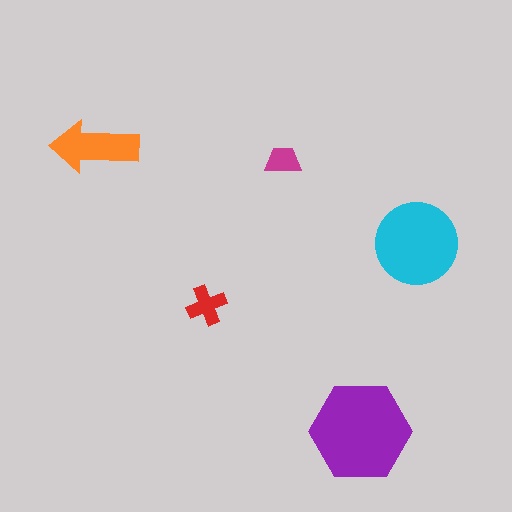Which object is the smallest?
The magenta trapezoid.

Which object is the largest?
The purple hexagon.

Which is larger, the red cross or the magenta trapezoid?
The red cross.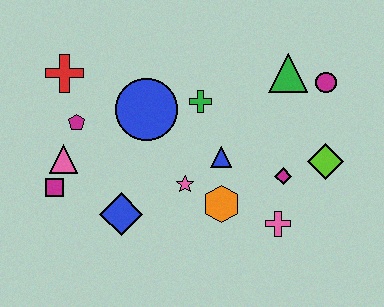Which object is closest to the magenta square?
The pink triangle is closest to the magenta square.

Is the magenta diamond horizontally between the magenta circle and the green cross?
Yes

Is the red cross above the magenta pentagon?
Yes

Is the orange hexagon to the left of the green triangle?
Yes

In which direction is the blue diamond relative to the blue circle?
The blue diamond is below the blue circle.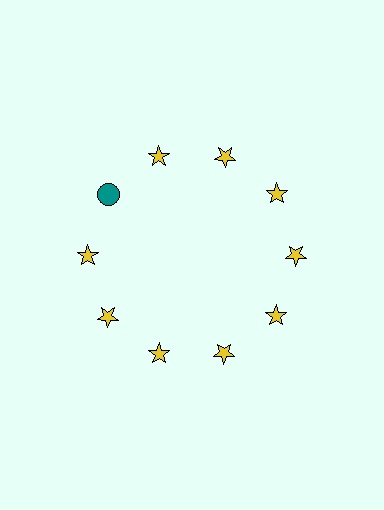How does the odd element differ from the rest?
It differs in both color (teal instead of yellow) and shape (circle instead of star).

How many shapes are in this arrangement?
There are 10 shapes arranged in a ring pattern.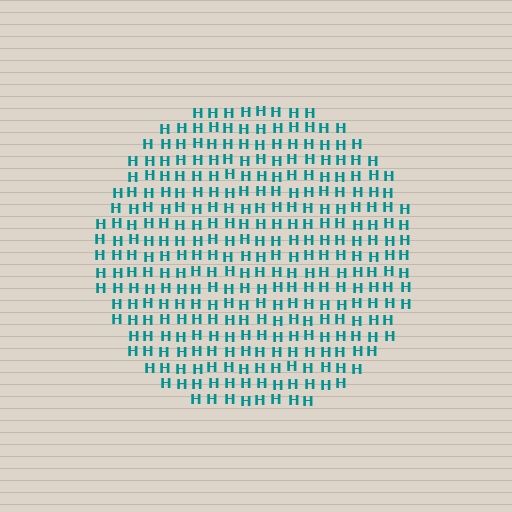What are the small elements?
The small elements are letter H's.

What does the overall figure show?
The overall figure shows a circle.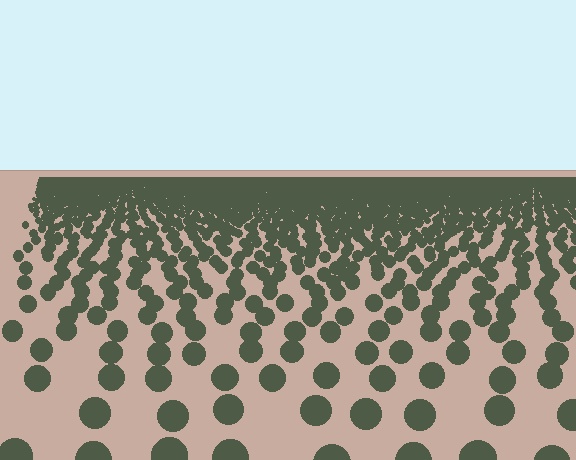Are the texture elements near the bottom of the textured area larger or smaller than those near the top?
Larger. Near the bottom, elements are closer to the viewer and appear at a bigger on-screen size.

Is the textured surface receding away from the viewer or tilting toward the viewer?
The surface is receding away from the viewer. Texture elements get smaller and denser toward the top.